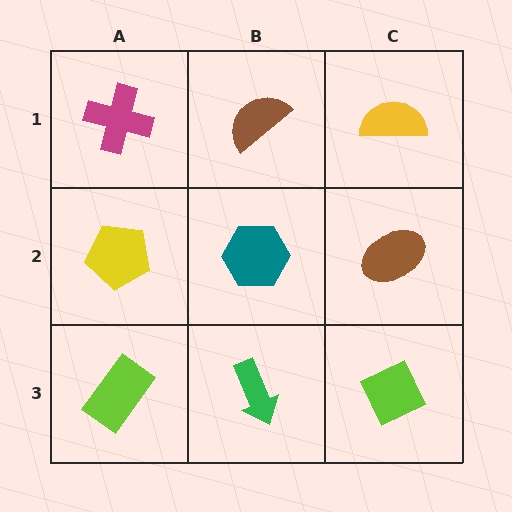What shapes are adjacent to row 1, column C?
A brown ellipse (row 2, column C), a brown semicircle (row 1, column B).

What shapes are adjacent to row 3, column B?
A teal hexagon (row 2, column B), a lime rectangle (row 3, column A), a lime diamond (row 3, column C).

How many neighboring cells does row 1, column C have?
2.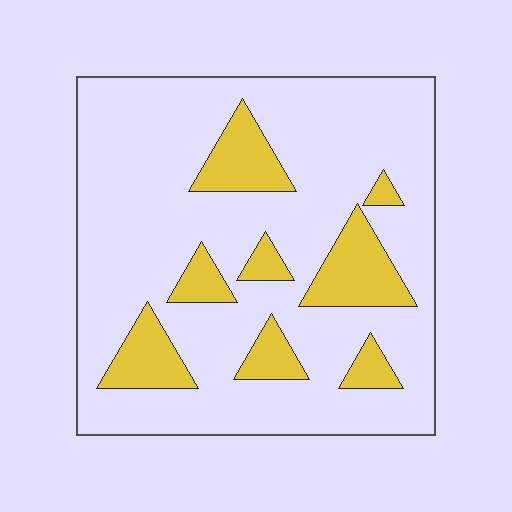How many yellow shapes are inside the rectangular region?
8.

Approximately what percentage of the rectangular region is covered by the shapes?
Approximately 20%.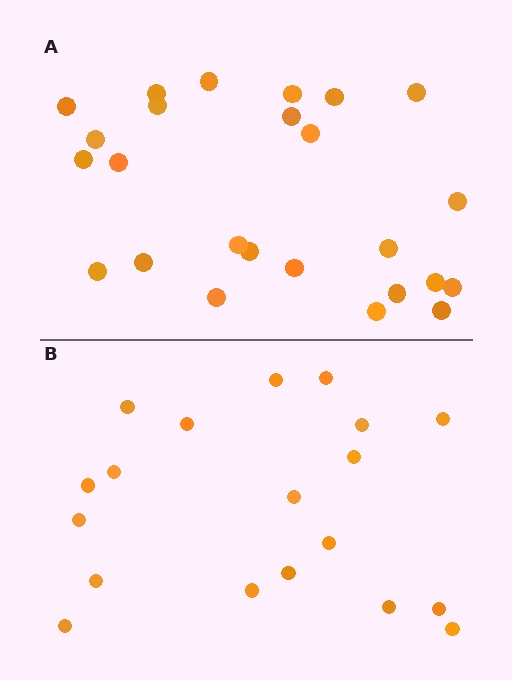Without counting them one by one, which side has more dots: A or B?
Region A (the top region) has more dots.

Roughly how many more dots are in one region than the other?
Region A has about 6 more dots than region B.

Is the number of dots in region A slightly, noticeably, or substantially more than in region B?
Region A has noticeably more, but not dramatically so. The ratio is roughly 1.3 to 1.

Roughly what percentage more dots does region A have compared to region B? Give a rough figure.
About 30% more.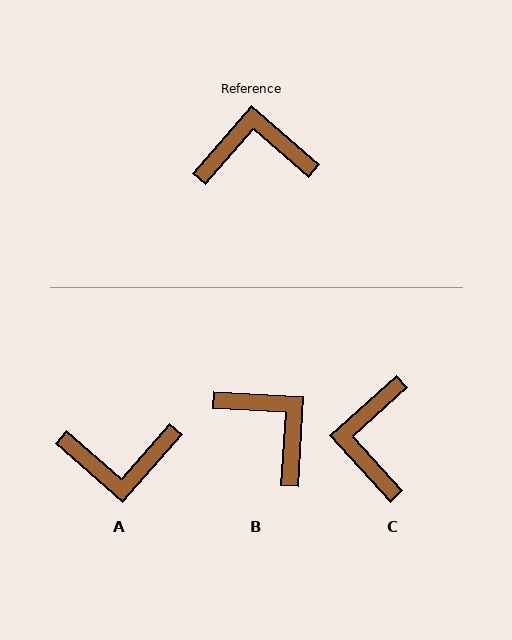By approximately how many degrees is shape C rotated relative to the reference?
Approximately 83 degrees counter-clockwise.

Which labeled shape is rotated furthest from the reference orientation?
A, about 180 degrees away.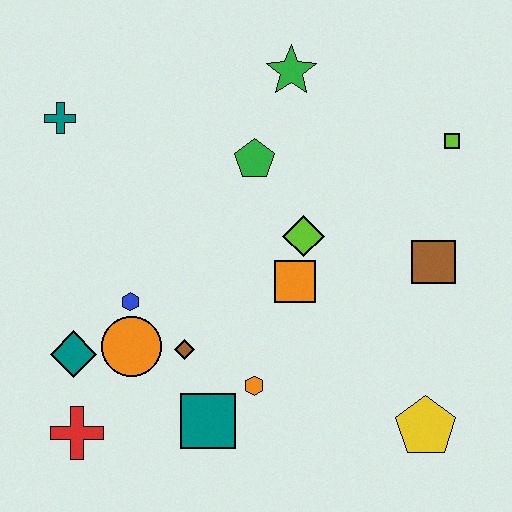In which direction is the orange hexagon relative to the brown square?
The orange hexagon is to the left of the brown square.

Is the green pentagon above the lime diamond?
Yes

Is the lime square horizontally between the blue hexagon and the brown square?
No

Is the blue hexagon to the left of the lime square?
Yes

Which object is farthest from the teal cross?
The yellow pentagon is farthest from the teal cross.